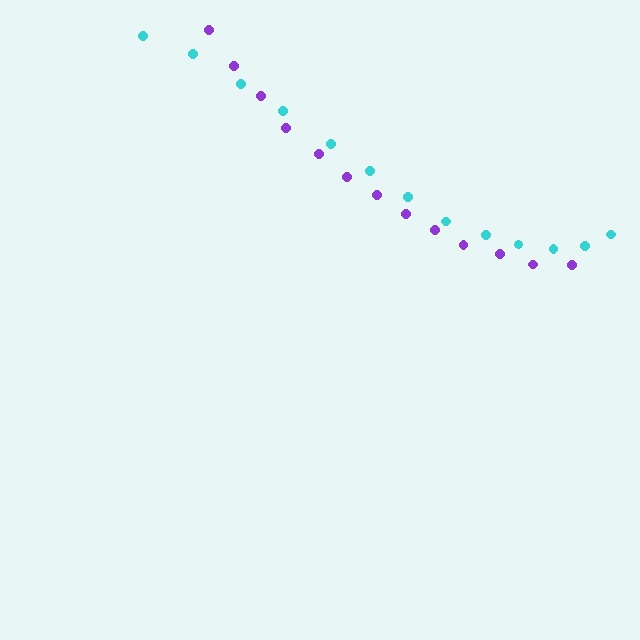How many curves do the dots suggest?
There are 2 distinct paths.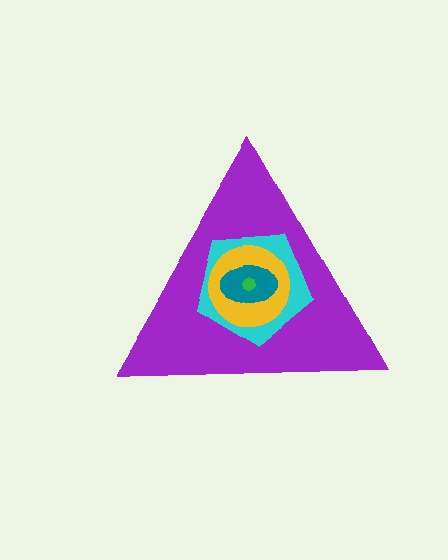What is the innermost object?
The green hexagon.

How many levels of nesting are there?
5.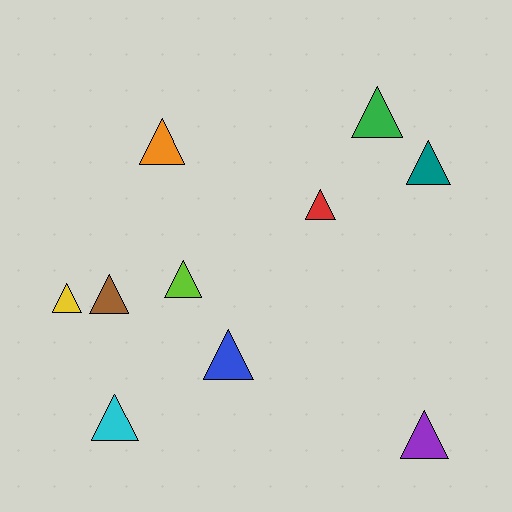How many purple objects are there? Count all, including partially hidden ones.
There is 1 purple object.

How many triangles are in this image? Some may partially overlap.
There are 10 triangles.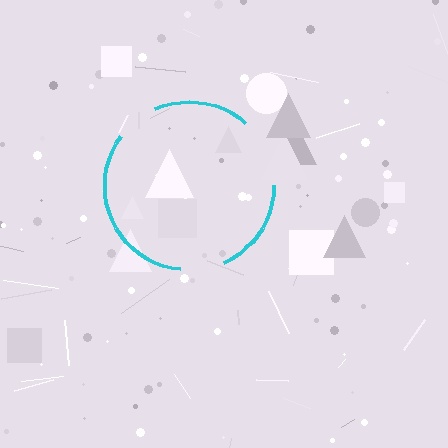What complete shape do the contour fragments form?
The contour fragments form a circle.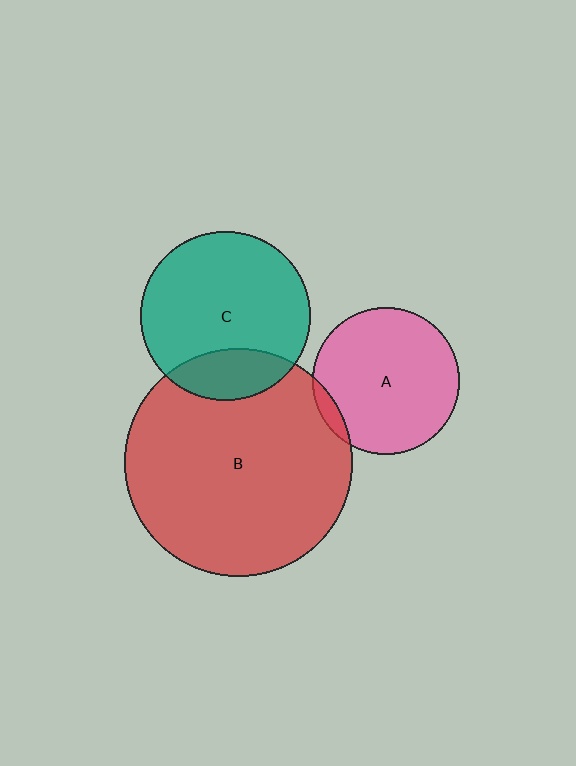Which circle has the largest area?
Circle B (red).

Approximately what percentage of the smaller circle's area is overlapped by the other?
Approximately 5%.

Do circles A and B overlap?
Yes.